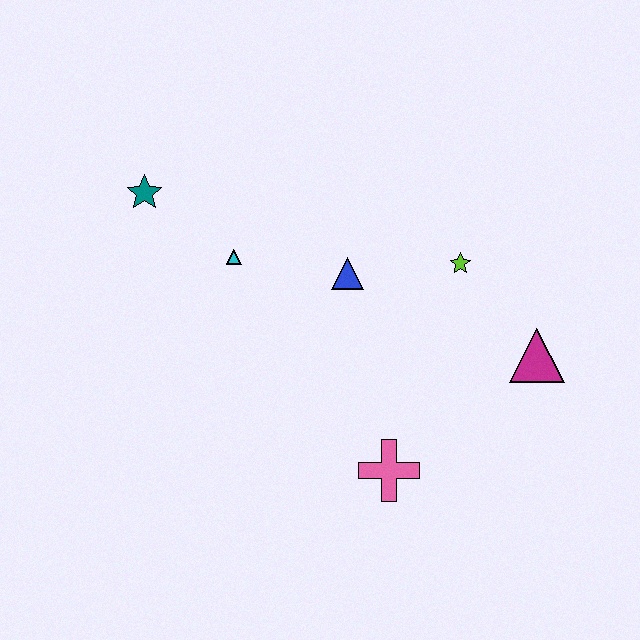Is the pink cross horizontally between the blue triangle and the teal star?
No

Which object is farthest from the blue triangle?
The teal star is farthest from the blue triangle.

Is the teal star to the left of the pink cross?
Yes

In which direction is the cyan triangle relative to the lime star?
The cyan triangle is to the left of the lime star.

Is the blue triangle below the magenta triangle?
No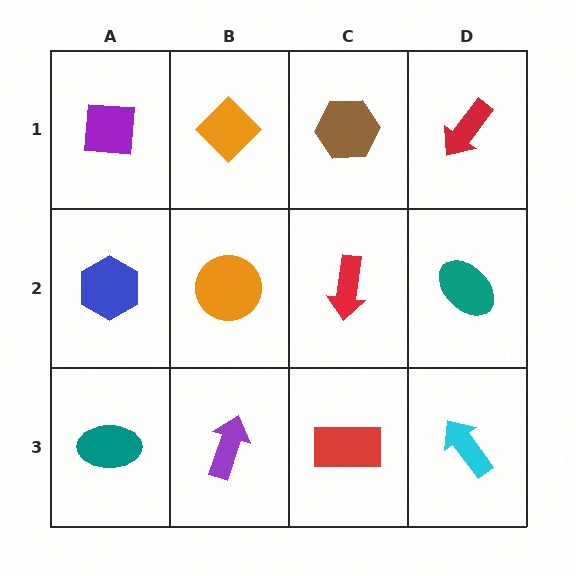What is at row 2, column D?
A teal ellipse.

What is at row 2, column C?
A red arrow.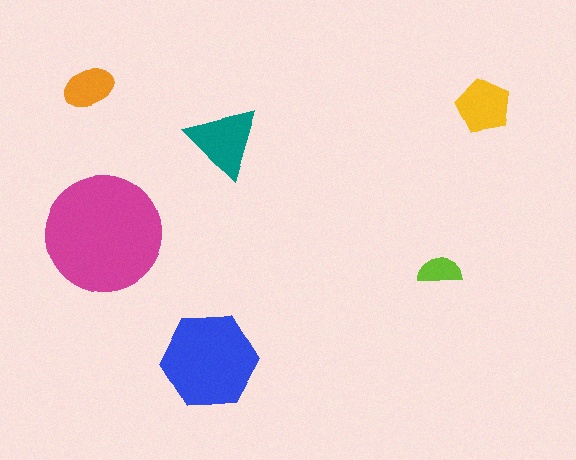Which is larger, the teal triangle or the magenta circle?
The magenta circle.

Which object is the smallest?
The lime semicircle.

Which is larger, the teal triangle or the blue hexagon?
The blue hexagon.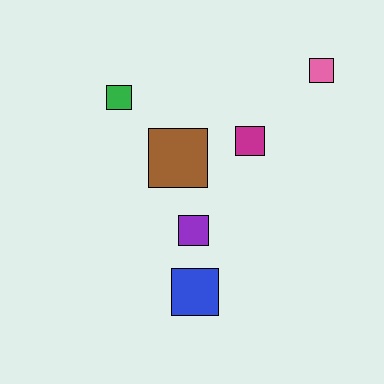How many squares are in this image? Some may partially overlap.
There are 6 squares.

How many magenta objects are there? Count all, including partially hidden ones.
There is 1 magenta object.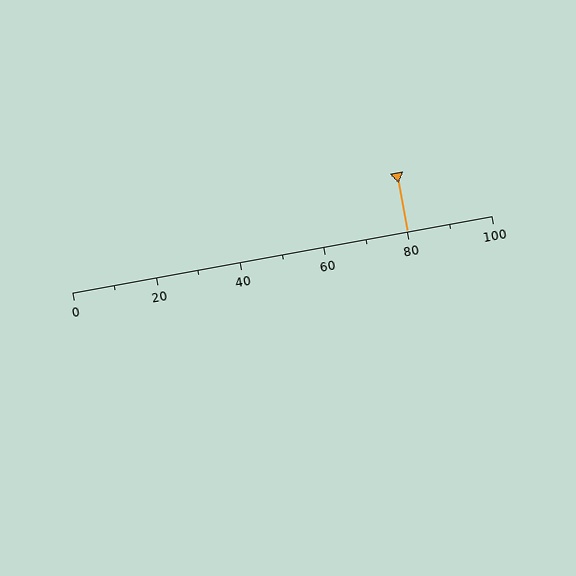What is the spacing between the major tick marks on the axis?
The major ticks are spaced 20 apart.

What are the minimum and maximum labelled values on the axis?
The axis runs from 0 to 100.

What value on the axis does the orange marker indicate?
The marker indicates approximately 80.